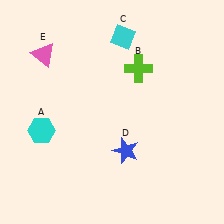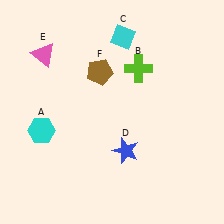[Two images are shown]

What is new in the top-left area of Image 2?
A brown pentagon (F) was added in the top-left area of Image 2.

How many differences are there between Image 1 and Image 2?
There is 1 difference between the two images.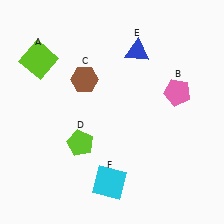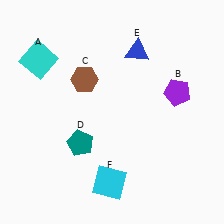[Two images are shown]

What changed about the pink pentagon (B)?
In Image 1, B is pink. In Image 2, it changed to purple.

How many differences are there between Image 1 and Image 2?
There are 3 differences between the two images.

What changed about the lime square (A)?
In Image 1, A is lime. In Image 2, it changed to cyan.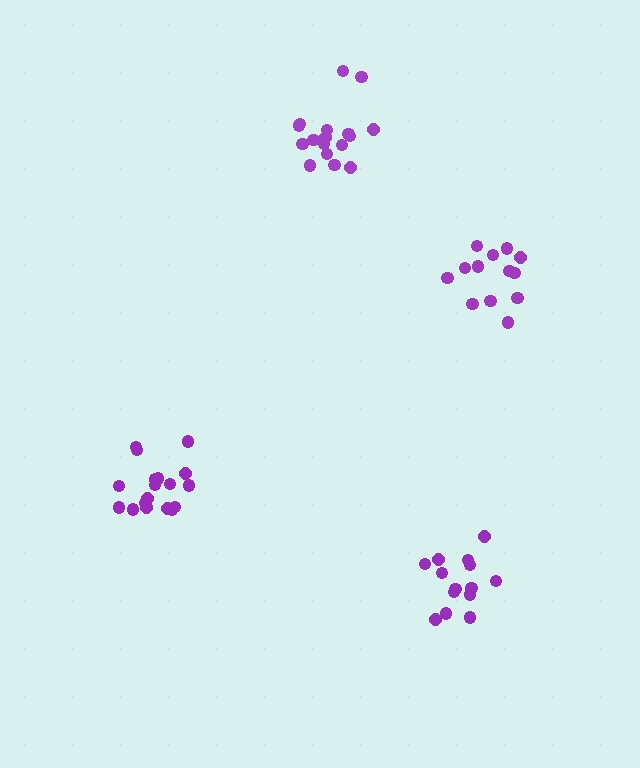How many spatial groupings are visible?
There are 4 spatial groupings.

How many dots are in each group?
Group 1: 17 dots, Group 2: 13 dots, Group 3: 14 dots, Group 4: 19 dots (63 total).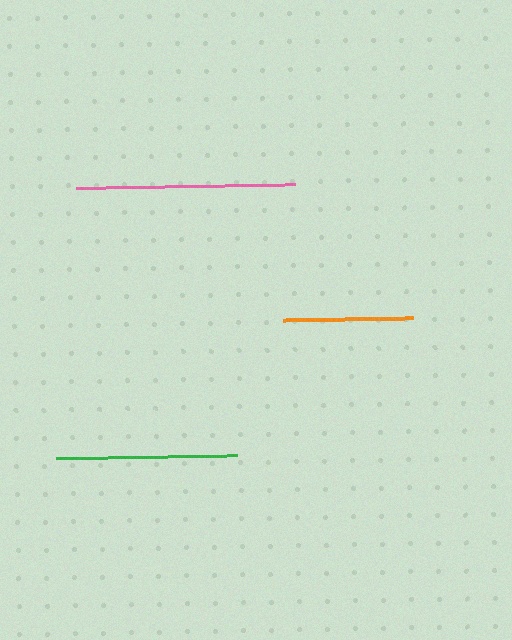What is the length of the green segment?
The green segment is approximately 181 pixels long.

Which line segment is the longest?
The pink line is the longest at approximately 219 pixels.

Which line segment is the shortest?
The orange line is the shortest at approximately 130 pixels.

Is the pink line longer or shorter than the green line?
The pink line is longer than the green line.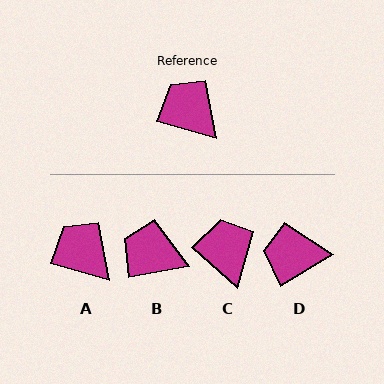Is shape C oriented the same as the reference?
No, it is off by about 26 degrees.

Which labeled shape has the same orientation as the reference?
A.